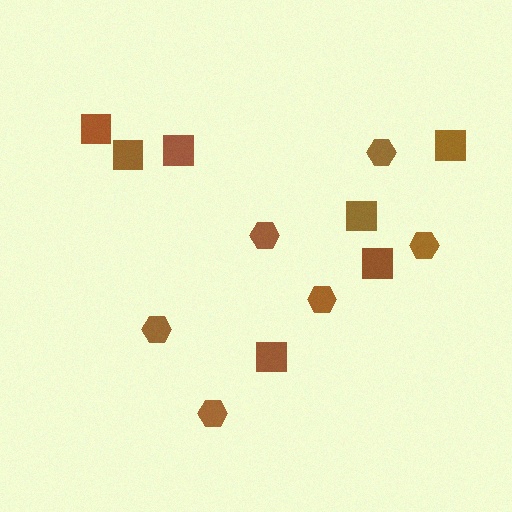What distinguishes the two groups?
There are 2 groups: one group of squares (7) and one group of hexagons (6).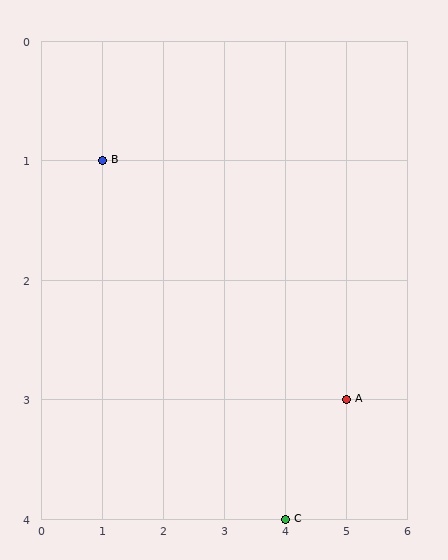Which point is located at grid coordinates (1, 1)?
Point B is at (1, 1).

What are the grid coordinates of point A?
Point A is at grid coordinates (5, 3).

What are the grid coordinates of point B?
Point B is at grid coordinates (1, 1).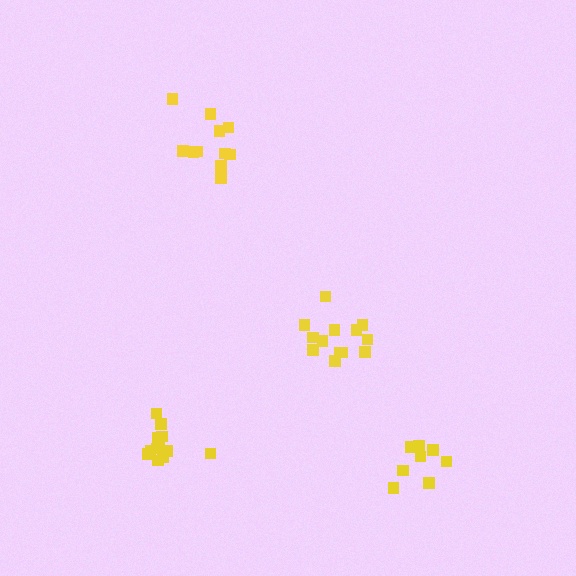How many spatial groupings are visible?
There are 4 spatial groupings.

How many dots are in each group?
Group 1: 8 dots, Group 2: 11 dots, Group 3: 12 dots, Group 4: 13 dots (44 total).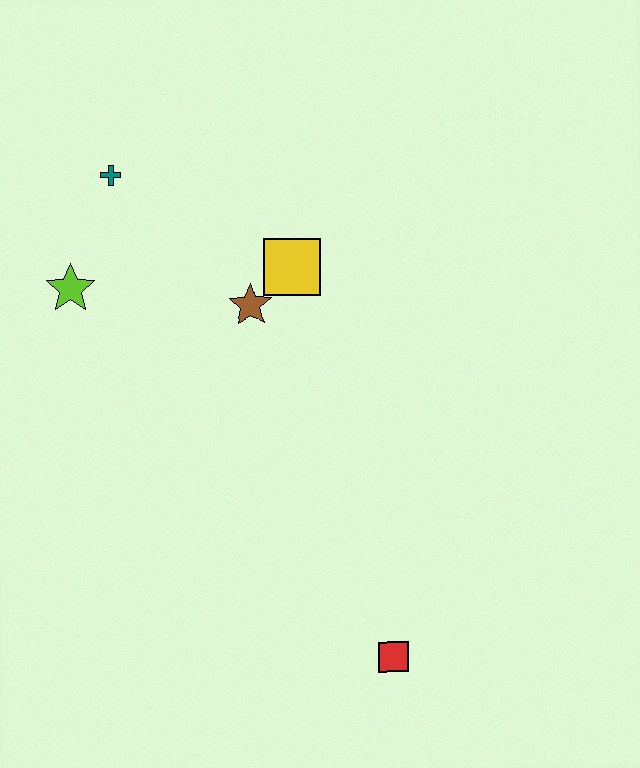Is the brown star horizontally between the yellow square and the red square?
No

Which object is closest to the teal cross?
The lime star is closest to the teal cross.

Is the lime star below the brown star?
No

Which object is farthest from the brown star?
The red square is farthest from the brown star.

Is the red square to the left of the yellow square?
No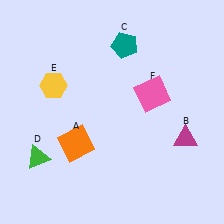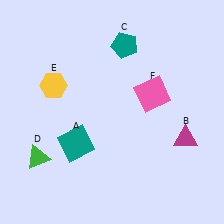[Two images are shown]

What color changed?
The square (A) changed from orange in Image 1 to teal in Image 2.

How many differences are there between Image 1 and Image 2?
There is 1 difference between the two images.